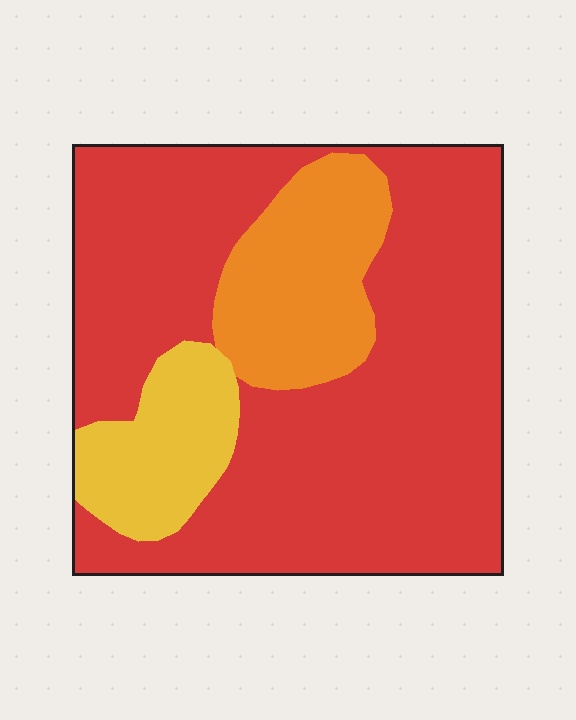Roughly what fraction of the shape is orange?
Orange covers 16% of the shape.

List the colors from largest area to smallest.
From largest to smallest: red, orange, yellow.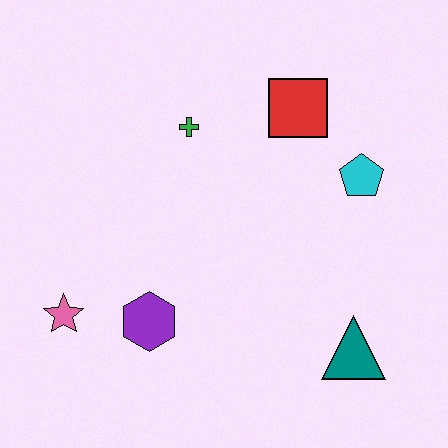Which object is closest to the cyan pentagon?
The red square is closest to the cyan pentagon.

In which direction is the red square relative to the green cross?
The red square is to the right of the green cross.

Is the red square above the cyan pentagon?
Yes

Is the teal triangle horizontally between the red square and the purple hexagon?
No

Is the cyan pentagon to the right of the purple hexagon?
Yes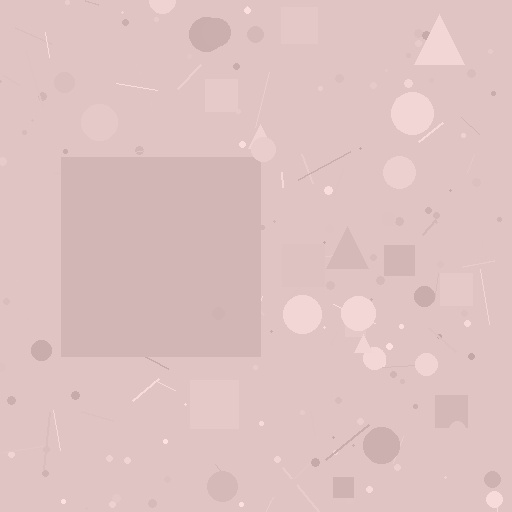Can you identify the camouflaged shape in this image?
The camouflaged shape is a square.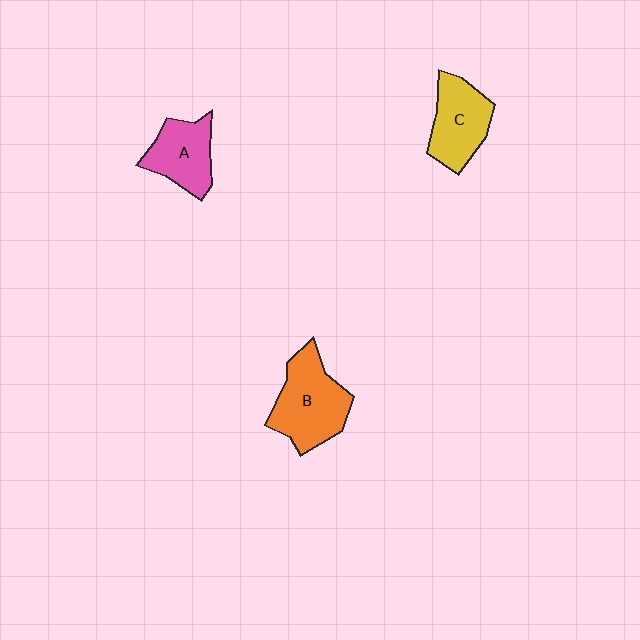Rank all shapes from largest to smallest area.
From largest to smallest: B (orange), C (yellow), A (pink).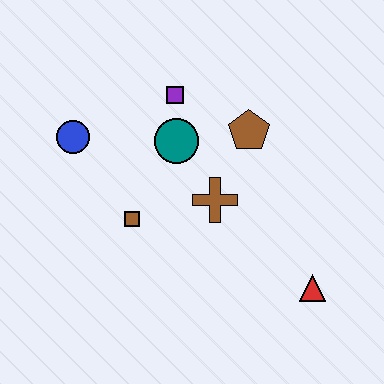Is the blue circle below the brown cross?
No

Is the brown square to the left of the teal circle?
Yes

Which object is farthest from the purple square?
The red triangle is farthest from the purple square.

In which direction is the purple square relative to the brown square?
The purple square is above the brown square.